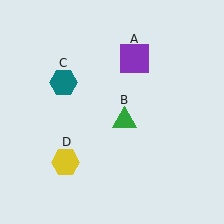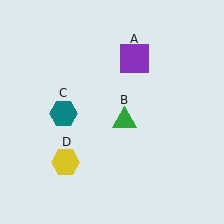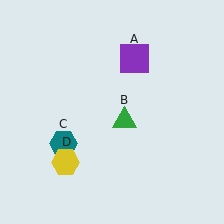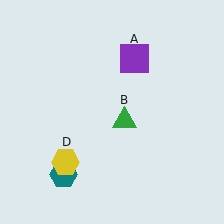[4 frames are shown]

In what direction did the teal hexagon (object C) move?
The teal hexagon (object C) moved down.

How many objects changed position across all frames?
1 object changed position: teal hexagon (object C).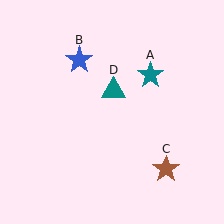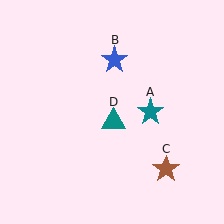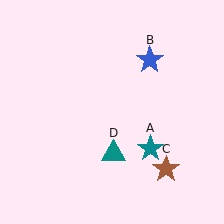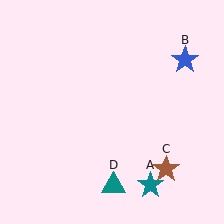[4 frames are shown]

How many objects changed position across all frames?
3 objects changed position: teal star (object A), blue star (object B), teal triangle (object D).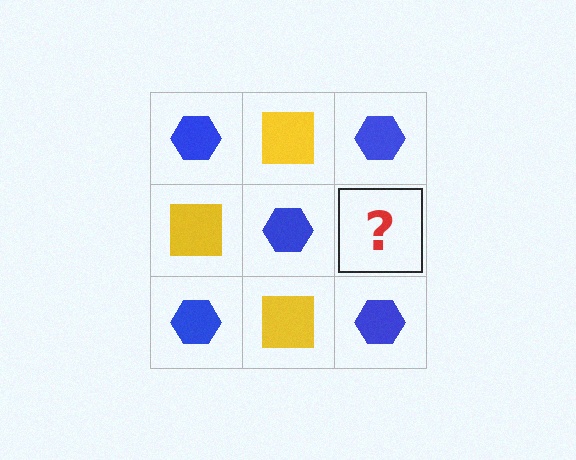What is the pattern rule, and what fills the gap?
The rule is that it alternates blue hexagon and yellow square in a checkerboard pattern. The gap should be filled with a yellow square.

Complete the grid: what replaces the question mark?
The question mark should be replaced with a yellow square.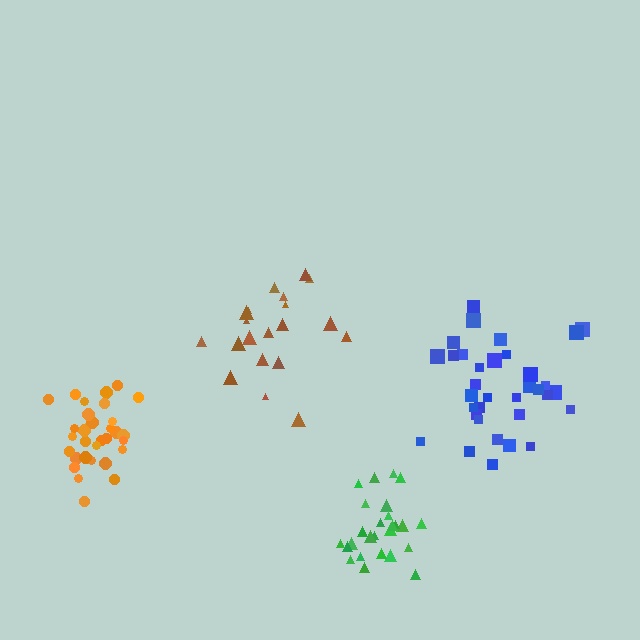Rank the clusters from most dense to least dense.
green, orange, blue, brown.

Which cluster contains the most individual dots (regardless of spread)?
Blue (35).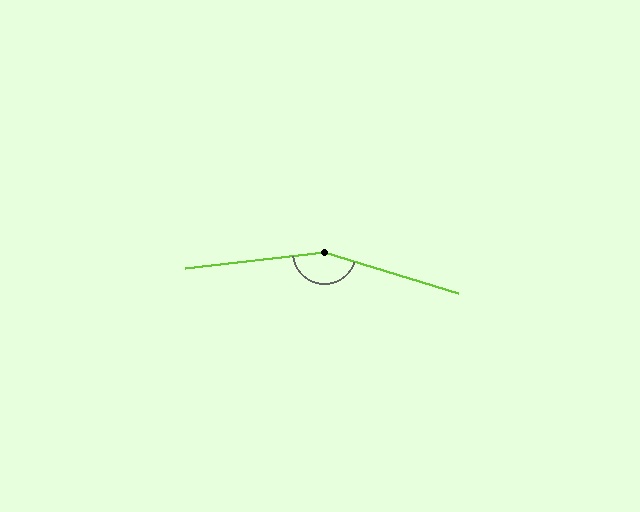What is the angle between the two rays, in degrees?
Approximately 156 degrees.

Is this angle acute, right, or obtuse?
It is obtuse.